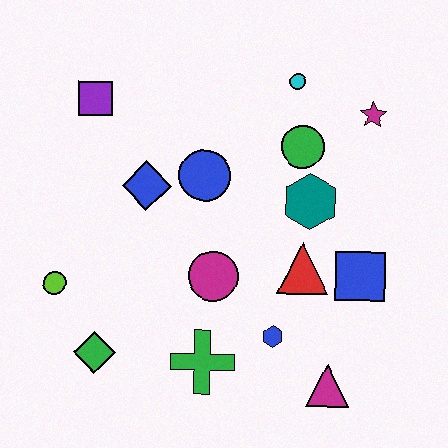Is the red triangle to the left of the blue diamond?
No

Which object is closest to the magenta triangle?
The blue hexagon is closest to the magenta triangle.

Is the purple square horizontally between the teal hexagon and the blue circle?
No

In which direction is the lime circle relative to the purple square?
The lime circle is below the purple square.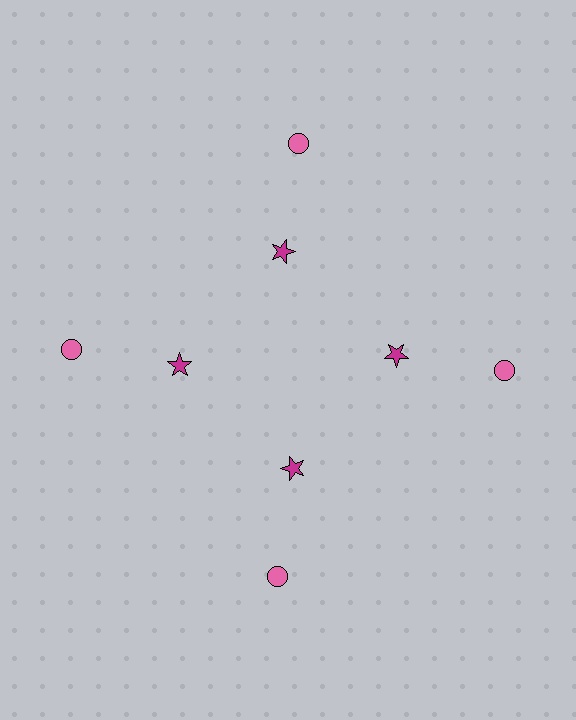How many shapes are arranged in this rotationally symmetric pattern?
There are 8 shapes, arranged in 4 groups of 2.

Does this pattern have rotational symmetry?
Yes, this pattern has 4-fold rotational symmetry. It looks the same after rotating 90 degrees around the center.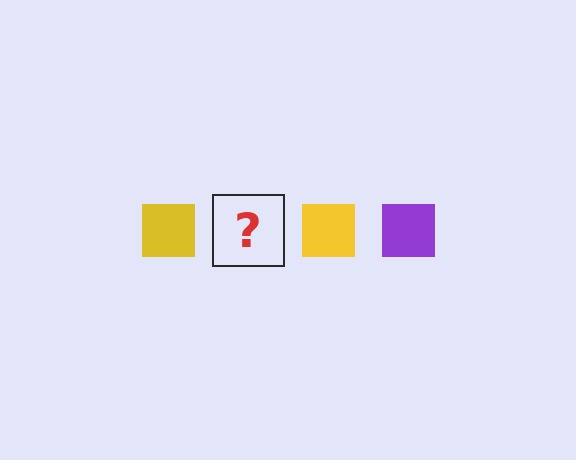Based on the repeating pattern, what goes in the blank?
The blank should be a purple square.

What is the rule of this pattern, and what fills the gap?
The rule is that the pattern cycles through yellow, purple squares. The gap should be filled with a purple square.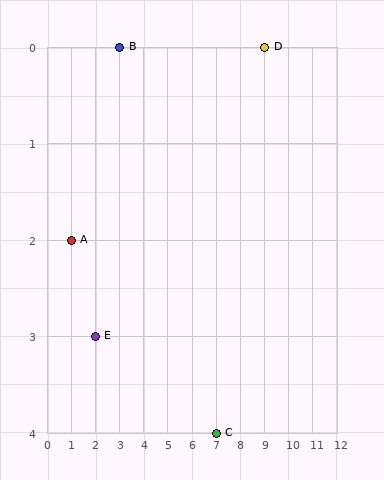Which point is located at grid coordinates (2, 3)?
Point E is at (2, 3).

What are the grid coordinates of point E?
Point E is at grid coordinates (2, 3).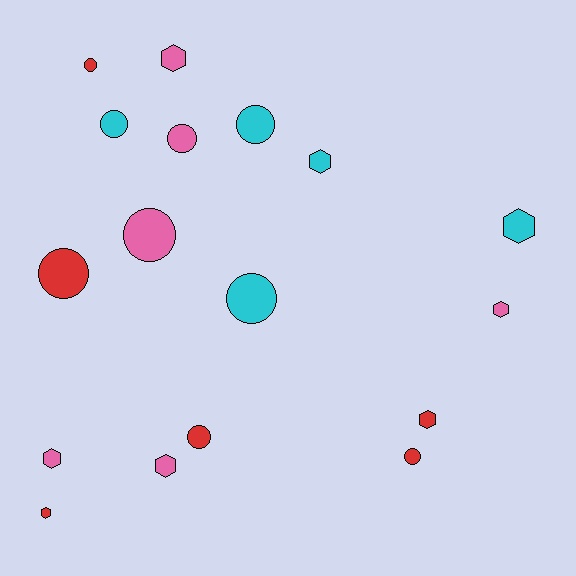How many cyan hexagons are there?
There are 2 cyan hexagons.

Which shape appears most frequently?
Circle, with 9 objects.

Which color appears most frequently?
Red, with 6 objects.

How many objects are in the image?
There are 17 objects.